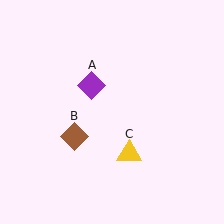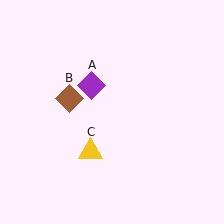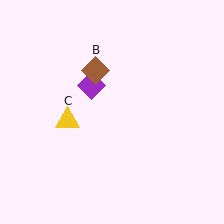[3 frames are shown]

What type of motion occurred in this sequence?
The brown diamond (object B), yellow triangle (object C) rotated clockwise around the center of the scene.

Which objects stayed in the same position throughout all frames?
Purple diamond (object A) remained stationary.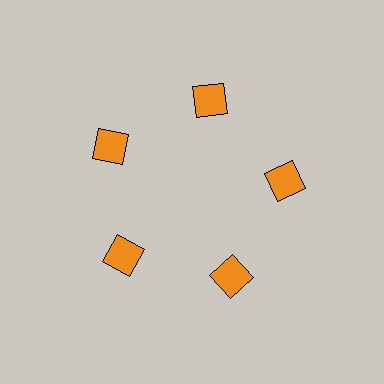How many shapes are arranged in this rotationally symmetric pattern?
There are 5 shapes, arranged in 5 groups of 1.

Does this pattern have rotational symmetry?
Yes, this pattern has 5-fold rotational symmetry. It looks the same after rotating 72 degrees around the center.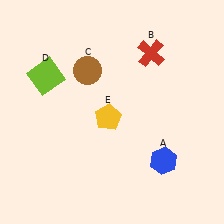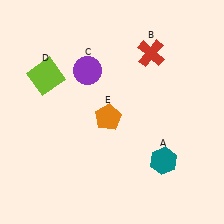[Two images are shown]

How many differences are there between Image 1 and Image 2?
There are 3 differences between the two images.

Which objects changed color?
A changed from blue to teal. C changed from brown to purple. E changed from yellow to orange.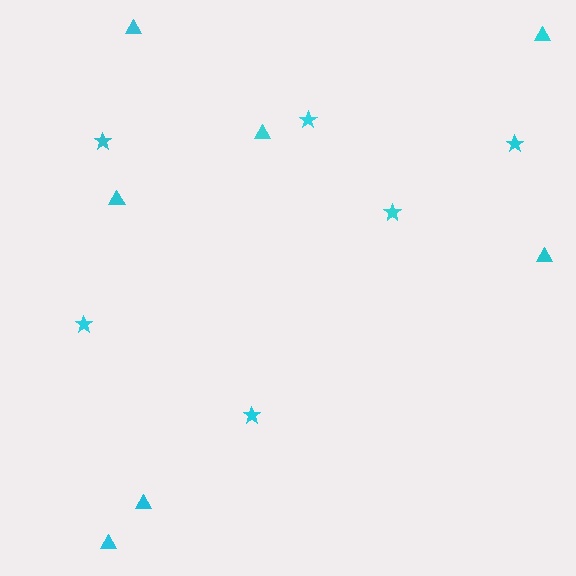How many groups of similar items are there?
There are 2 groups: one group of stars (6) and one group of triangles (7).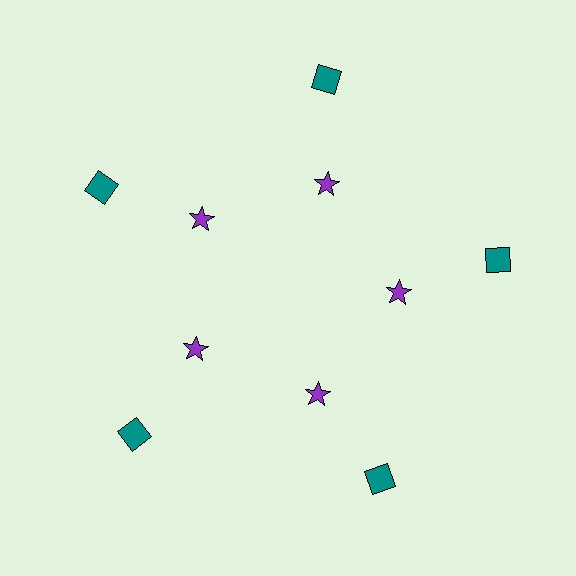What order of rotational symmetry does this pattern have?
This pattern has 5-fold rotational symmetry.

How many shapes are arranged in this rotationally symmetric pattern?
There are 10 shapes, arranged in 5 groups of 2.